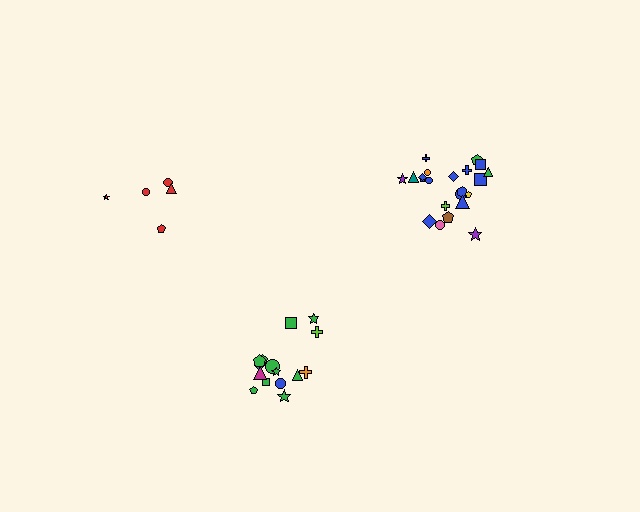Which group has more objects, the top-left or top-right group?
The top-right group.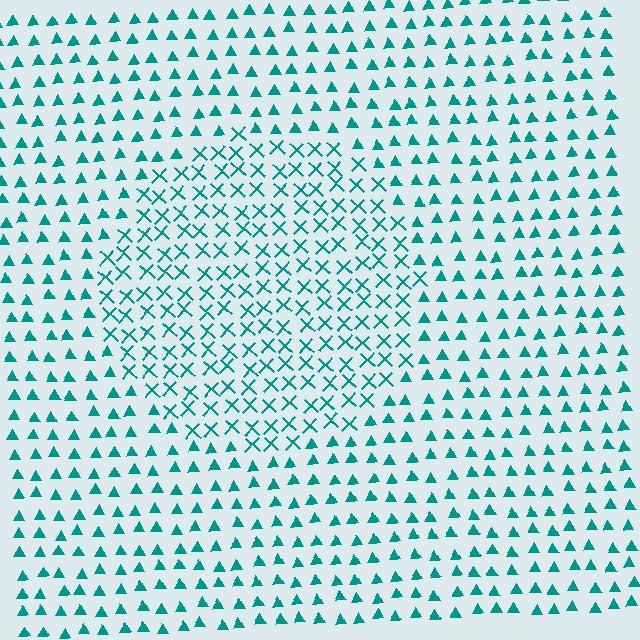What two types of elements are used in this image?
The image uses X marks inside the circle region and triangles outside it.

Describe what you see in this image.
The image is filled with small teal elements arranged in a uniform grid. A circle-shaped region contains X marks, while the surrounding area contains triangles. The boundary is defined purely by the change in element shape.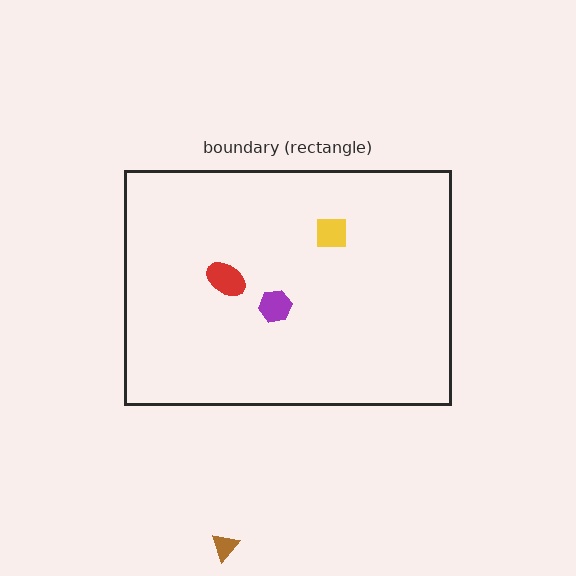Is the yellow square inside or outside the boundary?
Inside.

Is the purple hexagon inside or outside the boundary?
Inside.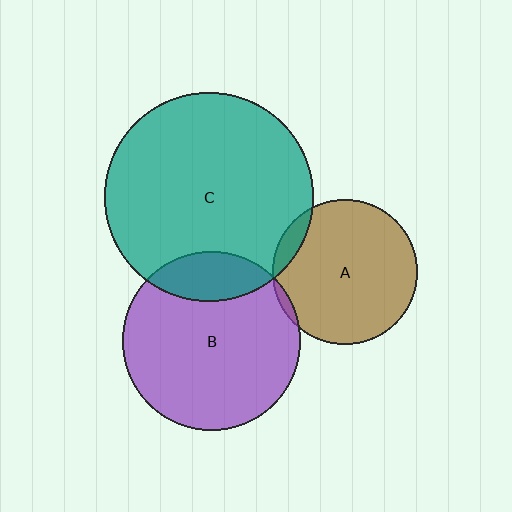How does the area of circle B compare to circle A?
Approximately 1.5 times.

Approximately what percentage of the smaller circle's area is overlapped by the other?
Approximately 20%.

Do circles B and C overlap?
Yes.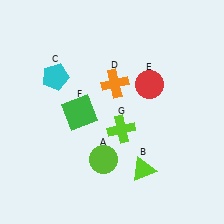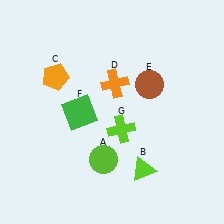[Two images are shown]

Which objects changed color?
C changed from cyan to orange. E changed from red to brown.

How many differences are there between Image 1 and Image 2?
There are 2 differences between the two images.